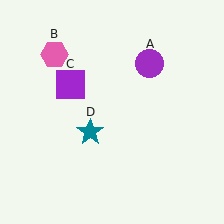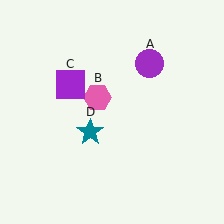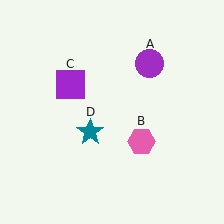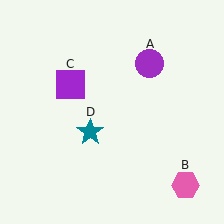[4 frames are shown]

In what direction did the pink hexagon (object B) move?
The pink hexagon (object B) moved down and to the right.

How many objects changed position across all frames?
1 object changed position: pink hexagon (object B).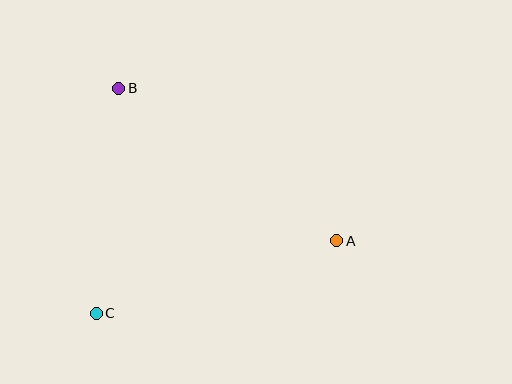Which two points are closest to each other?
Points B and C are closest to each other.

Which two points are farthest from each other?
Points A and B are farthest from each other.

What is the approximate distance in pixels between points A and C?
The distance between A and C is approximately 251 pixels.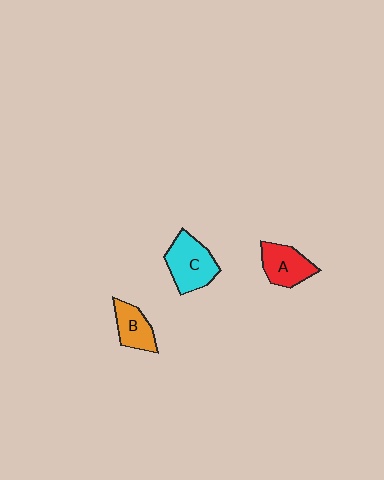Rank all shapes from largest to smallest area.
From largest to smallest: C (cyan), A (red), B (orange).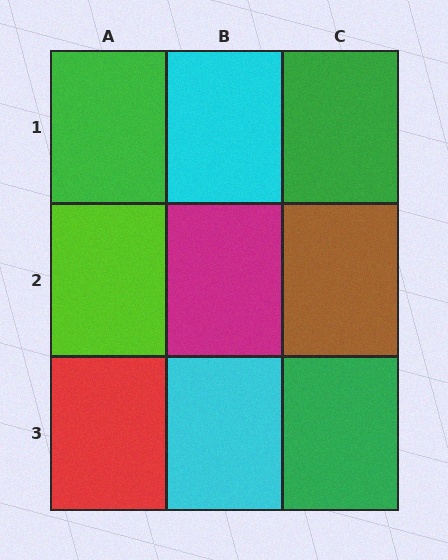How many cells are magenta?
1 cell is magenta.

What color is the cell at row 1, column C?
Green.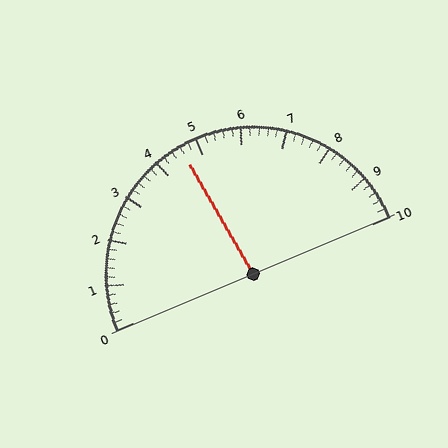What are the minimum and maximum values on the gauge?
The gauge ranges from 0 to 10.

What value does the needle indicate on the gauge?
The needle indicates approximately 4.6.